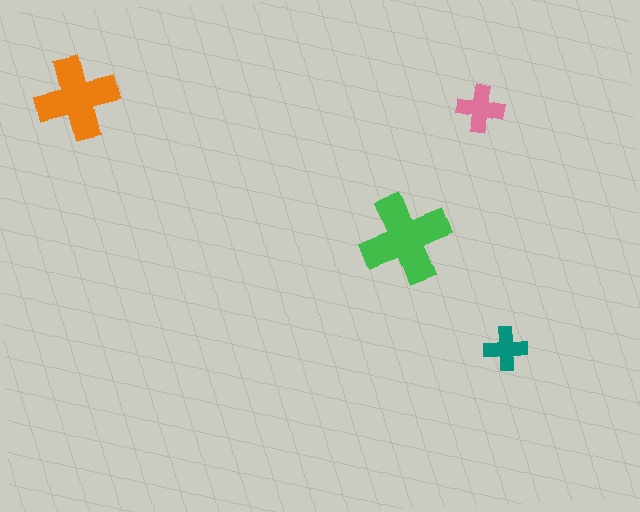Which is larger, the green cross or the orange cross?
The green one.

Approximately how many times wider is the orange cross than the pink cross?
About 1.5 times wider.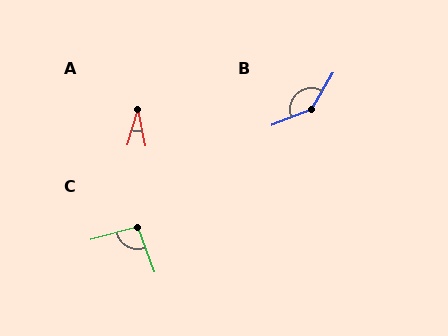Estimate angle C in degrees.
Approximately 96 degrees.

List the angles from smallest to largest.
A (27°), C (96°), B (142°).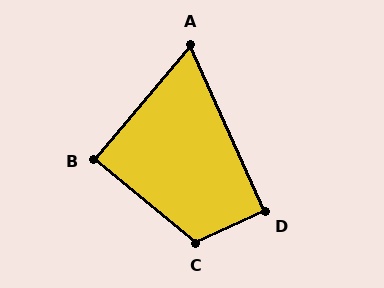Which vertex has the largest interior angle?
C, at approximately 116 degrees.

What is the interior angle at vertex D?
Approximately 90 degrees (approximately right).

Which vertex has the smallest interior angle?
A, at approximately 64 degrees.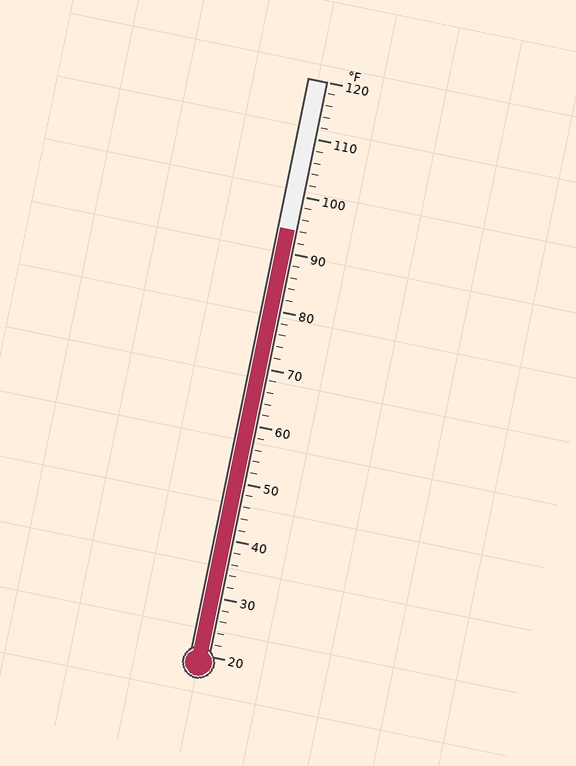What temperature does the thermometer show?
The thermometer shows approximately 94°F.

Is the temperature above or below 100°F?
The temperature is below 100°F.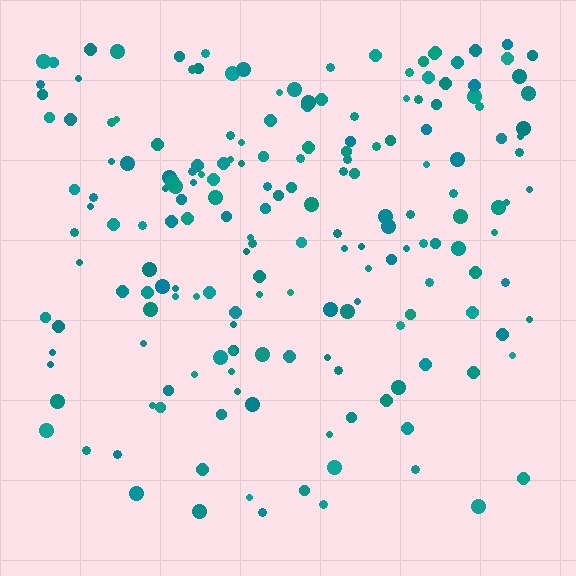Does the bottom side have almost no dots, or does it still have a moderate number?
Still a moderate number, just noticeably fewer than the top.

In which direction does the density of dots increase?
From bottom to top, with the top side densest.